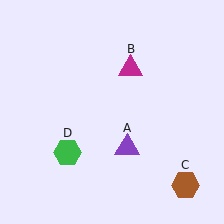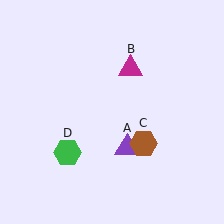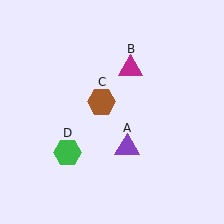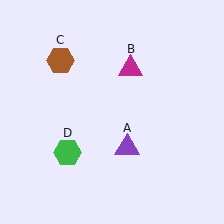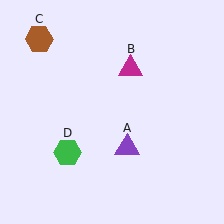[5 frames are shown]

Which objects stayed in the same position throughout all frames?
Purple triangle (object A) and magenta triangle (object B) and green hexagon (object D) remained stationary.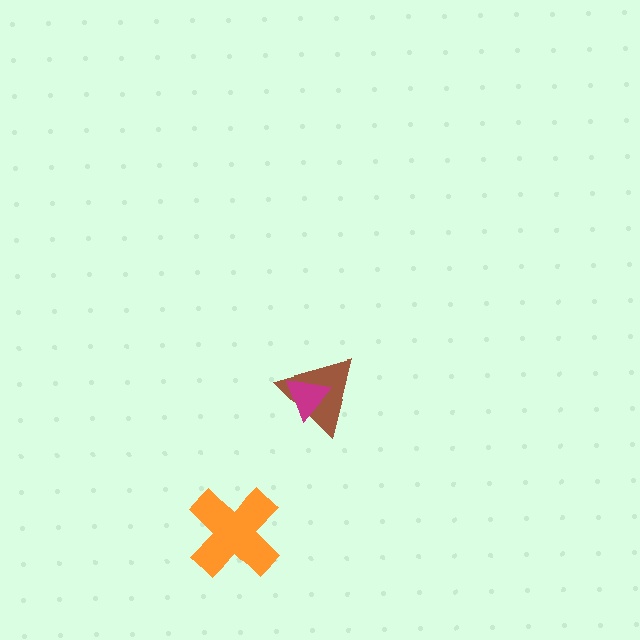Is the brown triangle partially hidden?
Yes, it is partially covered by another shape.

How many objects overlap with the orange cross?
0 objects overlap with the orange cross.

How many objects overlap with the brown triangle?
1 object overlaps with the brown triangle.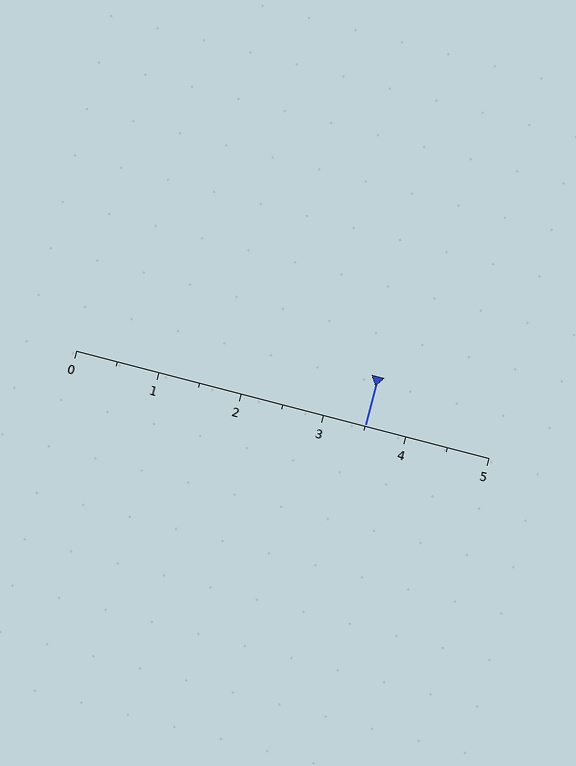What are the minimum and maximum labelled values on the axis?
The axis runs from 0 to 5.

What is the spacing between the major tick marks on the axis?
The major ticks are spaced 1 apart.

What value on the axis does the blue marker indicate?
The marker indicates approximately 3.5.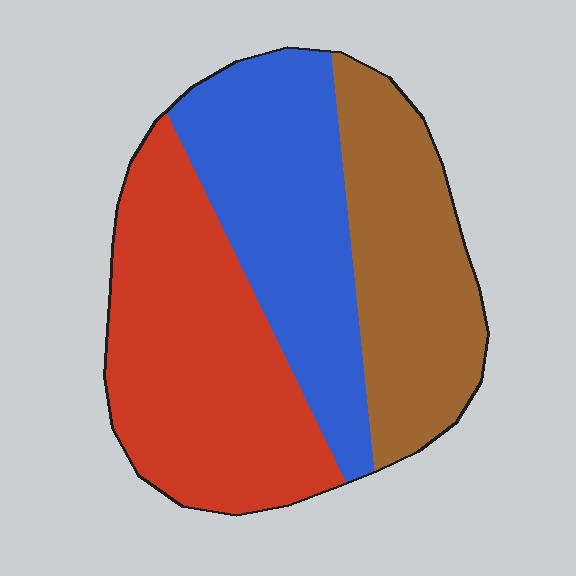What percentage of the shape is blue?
Blue covers roughly 30% of the shape.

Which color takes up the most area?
Red, at roughly 40%.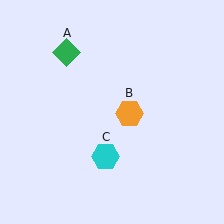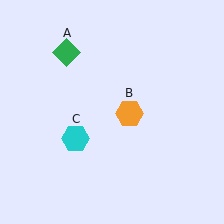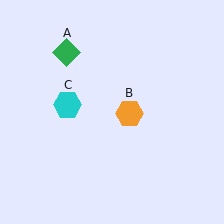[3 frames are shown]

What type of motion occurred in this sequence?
The cyan hexagon (object C) rotated clockwise around the center of the scene.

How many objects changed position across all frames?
1 object changed position: cyan hexagon (object C).